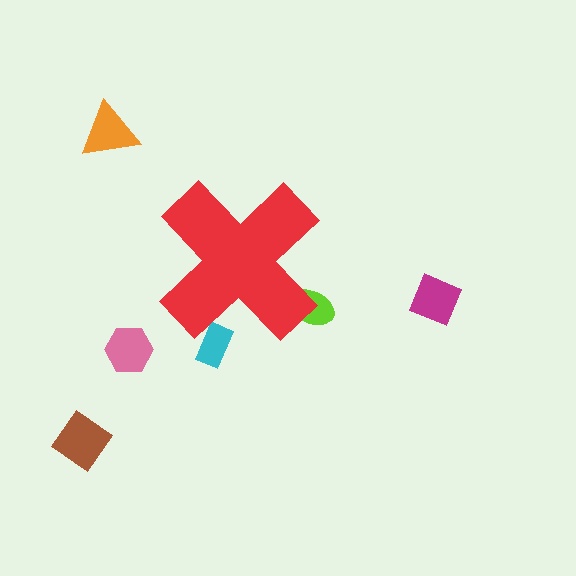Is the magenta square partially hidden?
No, the magenta square is fully visible.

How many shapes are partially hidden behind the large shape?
2 shapes are partially hidden.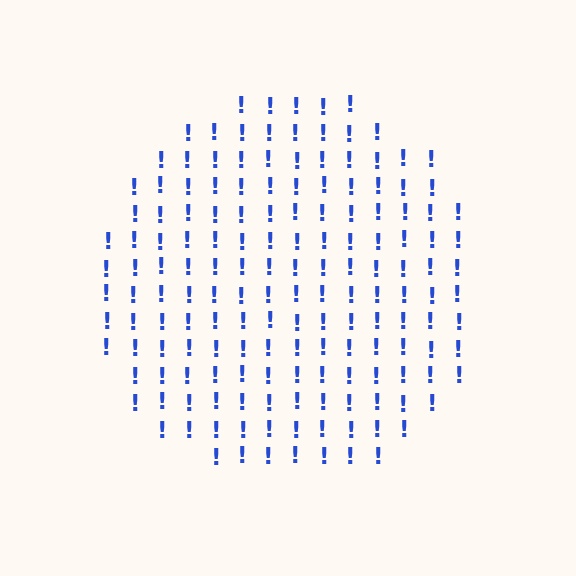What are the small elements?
The small elements are exclamation marks.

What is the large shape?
The large shape is a circle.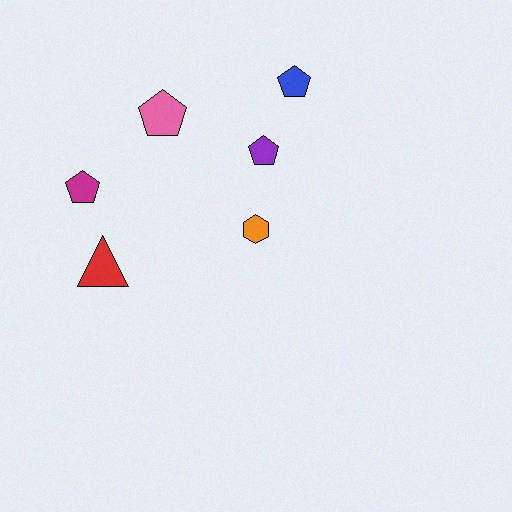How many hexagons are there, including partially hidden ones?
There is 1 hexagon.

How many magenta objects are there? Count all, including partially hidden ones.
There is 1 magenta object.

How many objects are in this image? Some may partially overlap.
There are 6 objects.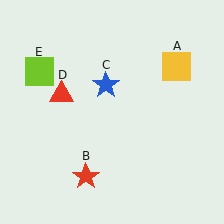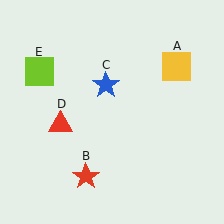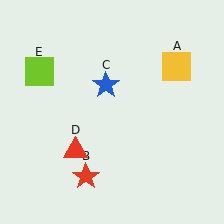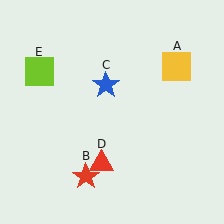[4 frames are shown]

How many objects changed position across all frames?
1 object changed position: red triangle (object D).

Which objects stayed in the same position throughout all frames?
Yellow square (object A) and red star (object B) and blue star (object C) and lime square (object E) remained stationary.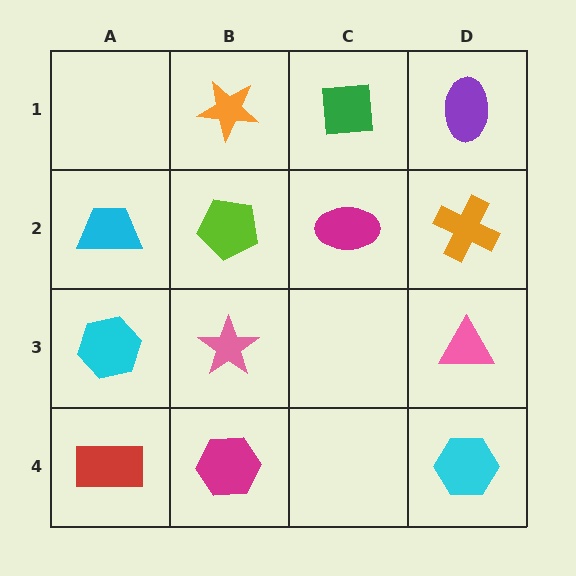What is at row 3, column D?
A pink triangle.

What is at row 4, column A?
A red rectangle.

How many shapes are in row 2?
4 shapes.